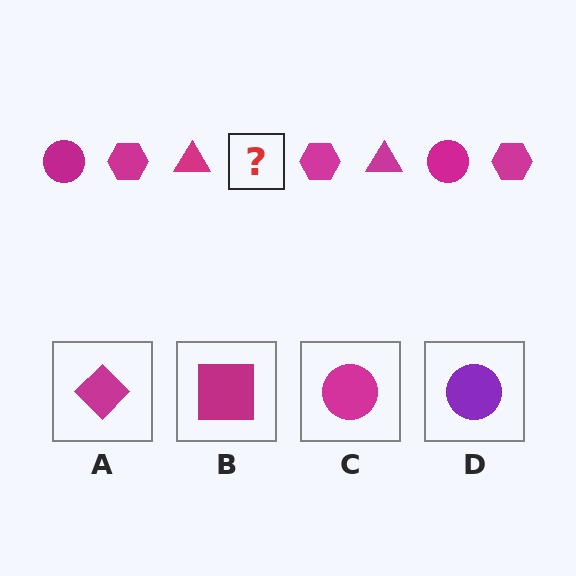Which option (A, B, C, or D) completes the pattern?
C.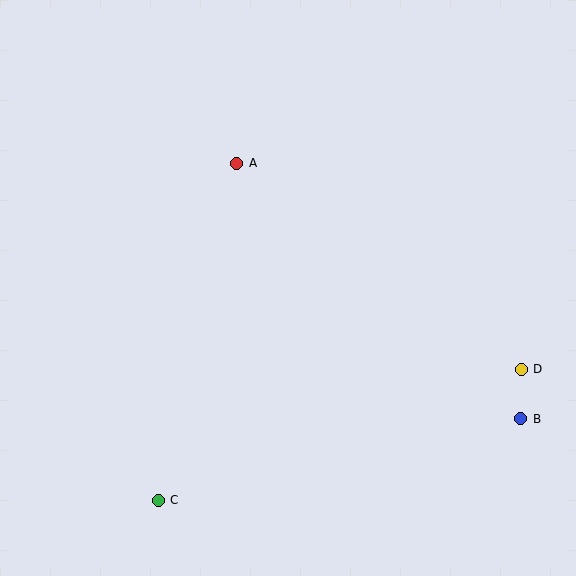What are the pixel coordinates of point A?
Point A is at (237, 163).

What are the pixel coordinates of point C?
Point C is at (158, 500).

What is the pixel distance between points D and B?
The distance between D and B is 50 pixels.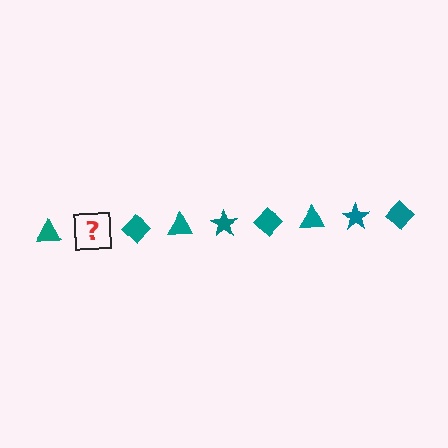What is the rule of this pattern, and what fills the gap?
The rule is that the pattern cycles through triangle, star, diamond shapes in teal. The gap should be filled with a teal star.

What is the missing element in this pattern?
The missing element is a teal star.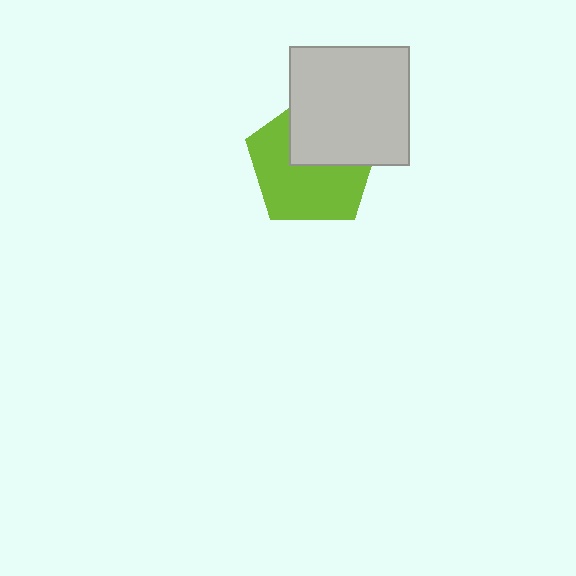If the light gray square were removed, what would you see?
You would see the complete lime pentagon.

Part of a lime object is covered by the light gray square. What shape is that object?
It is a pentagon.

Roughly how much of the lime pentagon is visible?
About half of it is visible (roughly 60%).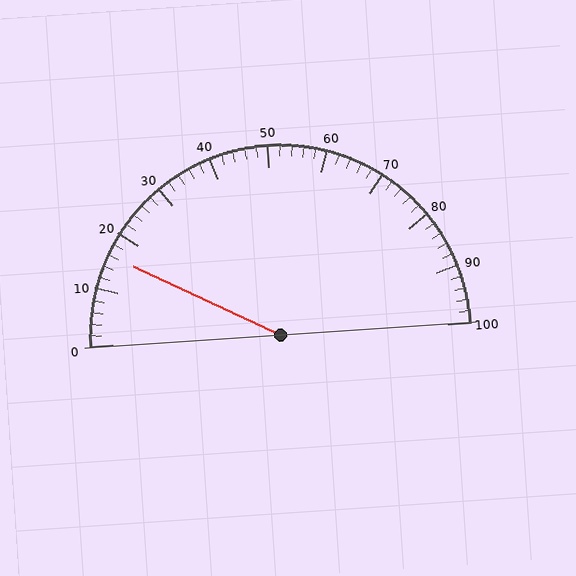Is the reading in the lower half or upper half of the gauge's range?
The reading is in the lower half of the range (0 to 100).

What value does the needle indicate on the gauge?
The needle indicates approximately 16.